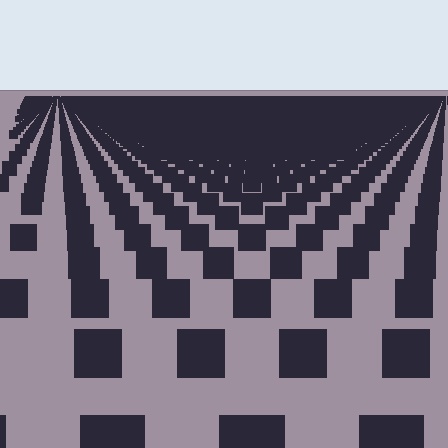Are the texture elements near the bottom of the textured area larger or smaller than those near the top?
Larger. Near the bottom, elements are closer to the viewer and appear at a bigger on-screen size.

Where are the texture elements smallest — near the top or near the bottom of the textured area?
Near the top.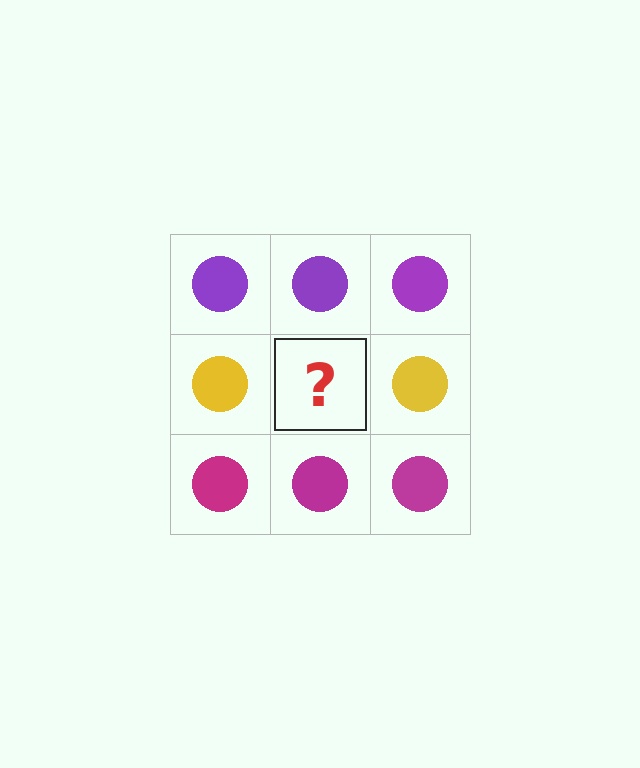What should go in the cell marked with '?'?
The missing cell should contain a yellow circle.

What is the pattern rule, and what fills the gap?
The rule is that each row has a consistent color. The gap should be filled with a yellow circle.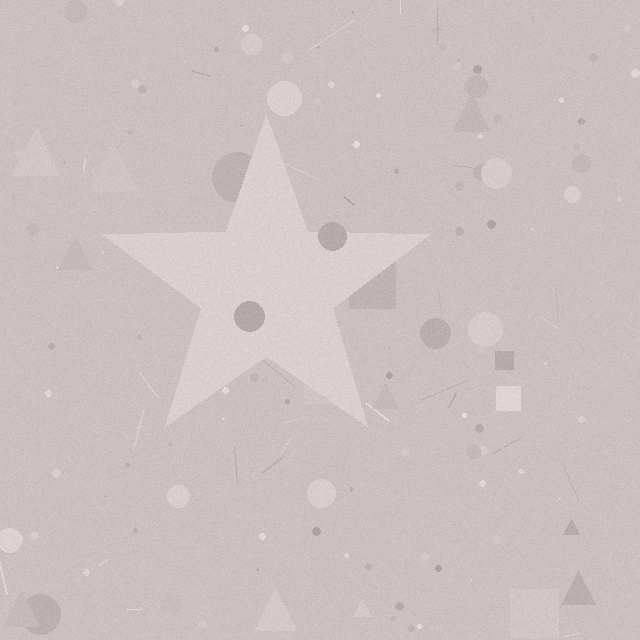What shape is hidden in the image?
A star is hidden in the image.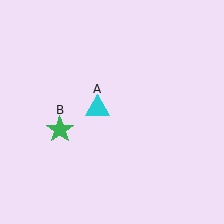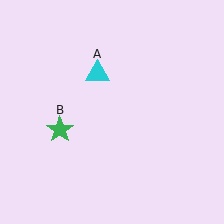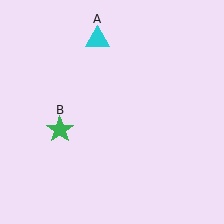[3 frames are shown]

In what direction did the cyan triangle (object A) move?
The cyan triangle (object A) moved up.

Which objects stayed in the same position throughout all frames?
Green star (object B) remained stationary.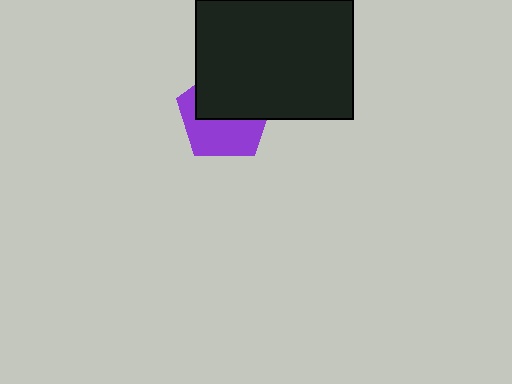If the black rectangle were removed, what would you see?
You would see the complete purple pentagon.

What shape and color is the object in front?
The object in front is a black rectangle.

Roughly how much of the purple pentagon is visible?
About half of it is visible (roughly 49%).